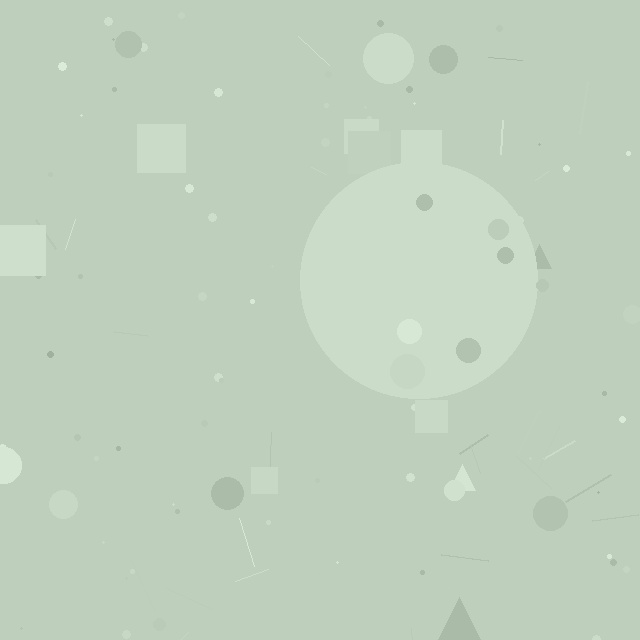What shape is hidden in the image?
A circle is hidden in the image.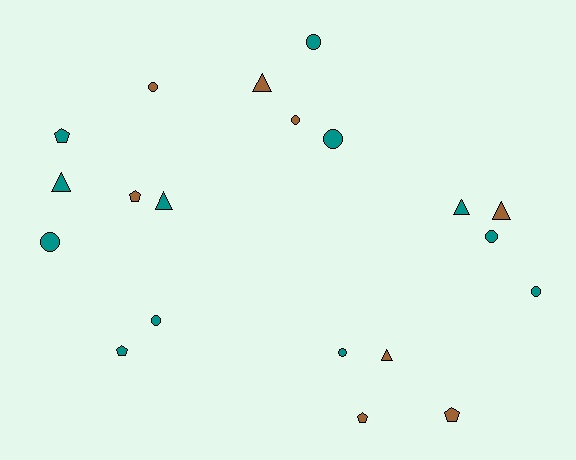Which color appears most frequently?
Teal, with 12 objects.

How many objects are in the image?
There are 20 objects.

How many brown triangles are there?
There are 3 brown triangles.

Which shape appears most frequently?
Circle, with 9 objects.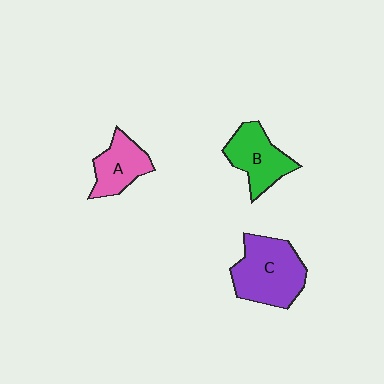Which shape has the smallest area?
Shape A (pink).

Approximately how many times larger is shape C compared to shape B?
Approximately 1.4 times.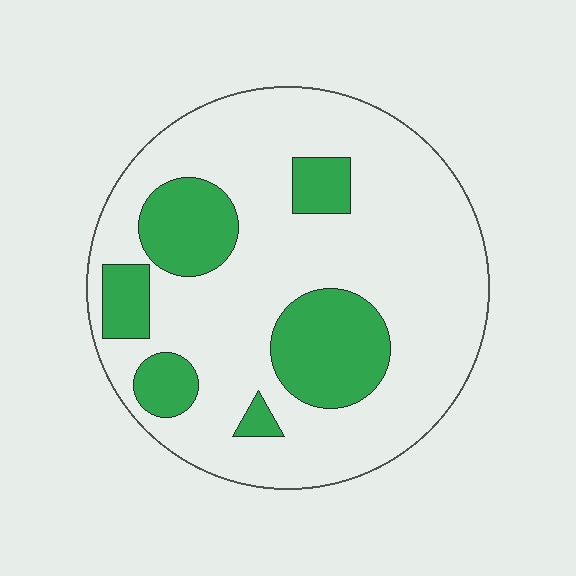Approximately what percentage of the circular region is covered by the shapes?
Approximately 25%.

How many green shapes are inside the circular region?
6.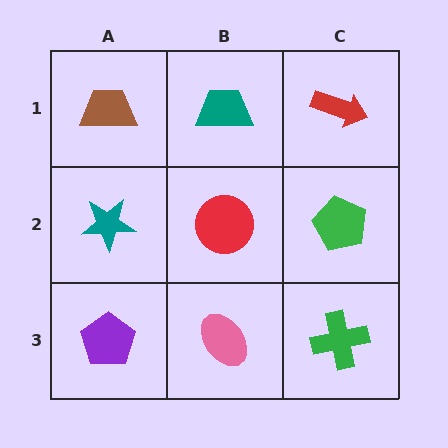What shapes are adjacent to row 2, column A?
A brown trapezoid (row 1, column A), a purple pentagon (row 3, column A), a red circle (row 2, column B).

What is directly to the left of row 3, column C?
A pink ellipse.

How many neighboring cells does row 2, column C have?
3.